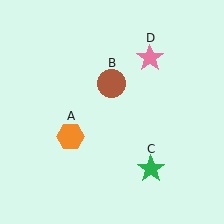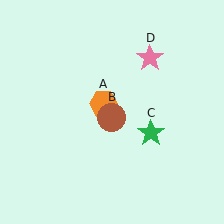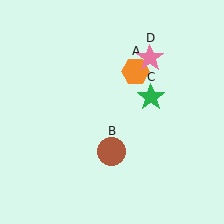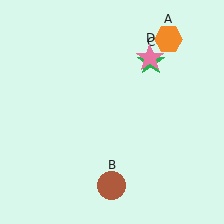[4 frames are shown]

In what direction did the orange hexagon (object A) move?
The orange hexagon (object A) moved up and to the right.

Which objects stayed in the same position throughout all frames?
Pink star (object D) remained stationary.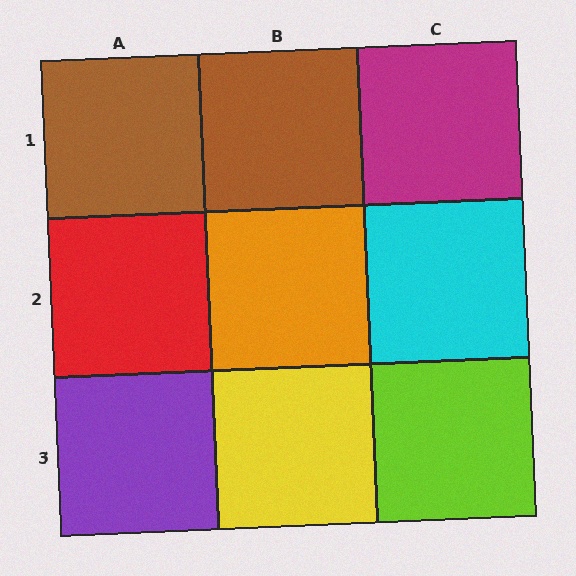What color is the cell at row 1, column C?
Magenta.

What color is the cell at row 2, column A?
Red.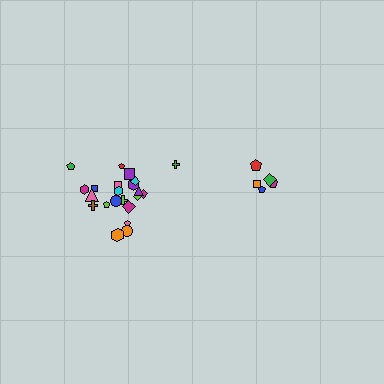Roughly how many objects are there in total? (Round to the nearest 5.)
Roughly 25 objects in total.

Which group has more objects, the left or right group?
The left group.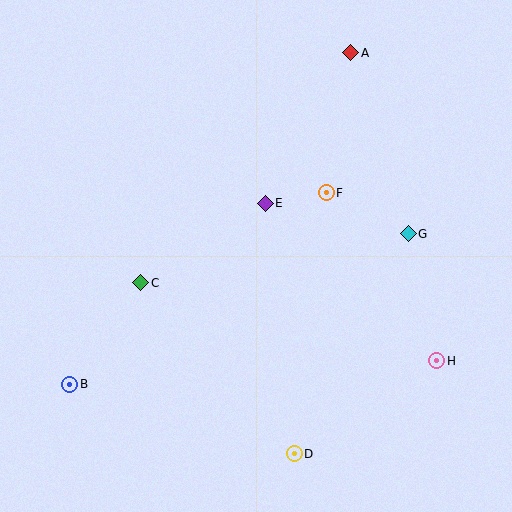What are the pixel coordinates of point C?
Point C is at (141, 283).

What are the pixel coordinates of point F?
Point F is at (326, 193).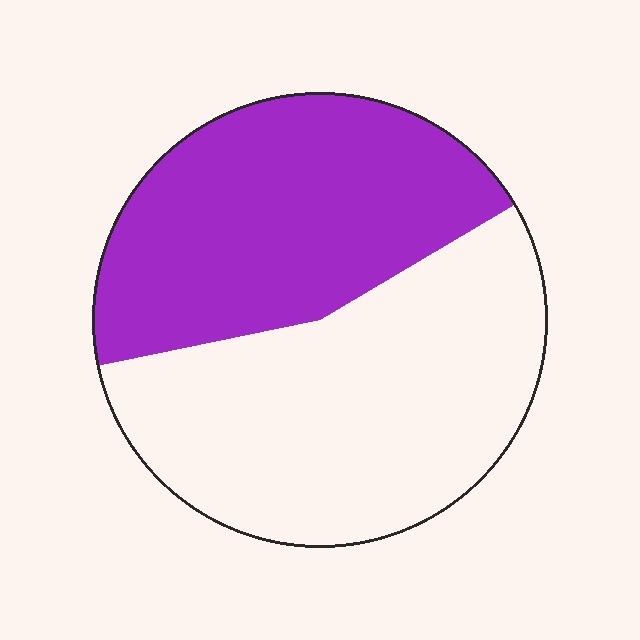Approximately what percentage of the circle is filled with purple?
Approximately 45%.